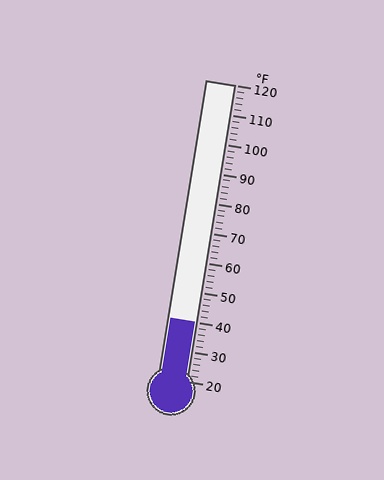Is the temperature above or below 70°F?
The temperature is below 70°F.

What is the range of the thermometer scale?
The thermometer scale ranges from 20°F to 120°F.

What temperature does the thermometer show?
The thermometer shows approximately 40°F.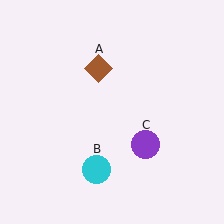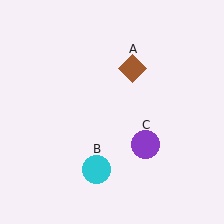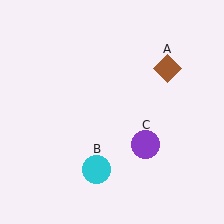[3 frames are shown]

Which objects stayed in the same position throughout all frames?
Cyan circle (object B) and purple circle (object C) remained stationary.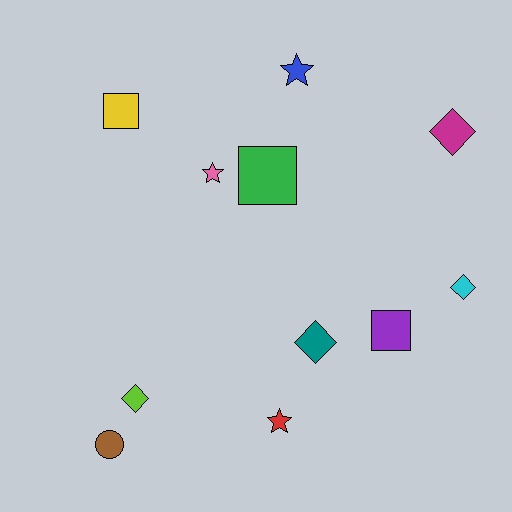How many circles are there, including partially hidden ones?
There is 1 circle.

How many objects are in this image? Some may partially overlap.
There are 11 objects.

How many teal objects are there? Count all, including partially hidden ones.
There is 1 teal object.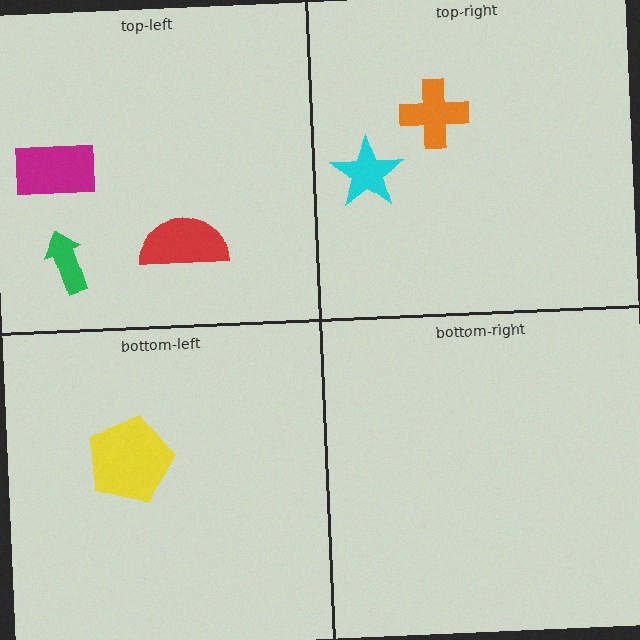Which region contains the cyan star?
The top-right region.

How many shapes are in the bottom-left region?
1.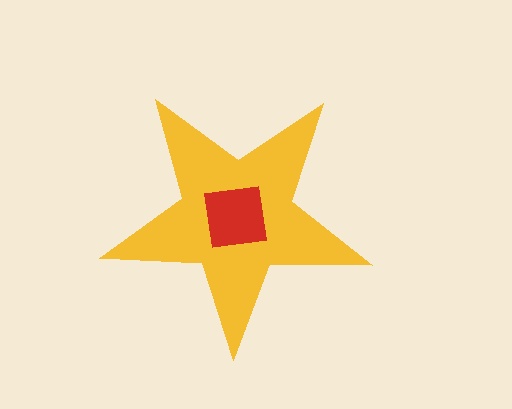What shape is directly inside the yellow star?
The red square.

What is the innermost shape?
The red square.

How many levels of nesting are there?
2.